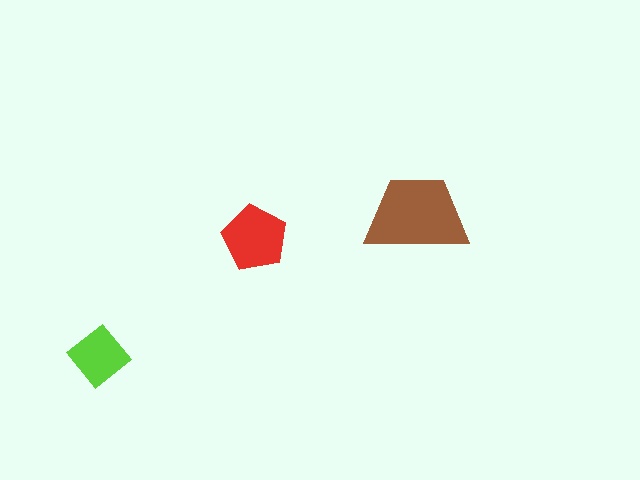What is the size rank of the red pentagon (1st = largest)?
2nd.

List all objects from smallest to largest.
The lime diamond, the red pentagon, the brown trapezoid.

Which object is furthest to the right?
The brown trapezoid is rightmost.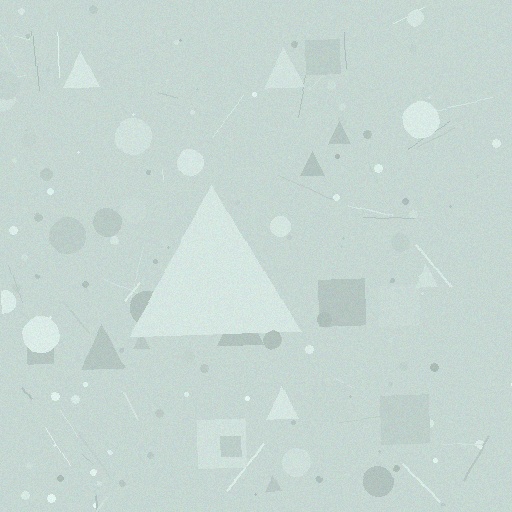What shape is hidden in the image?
A triangle is hidden in the image.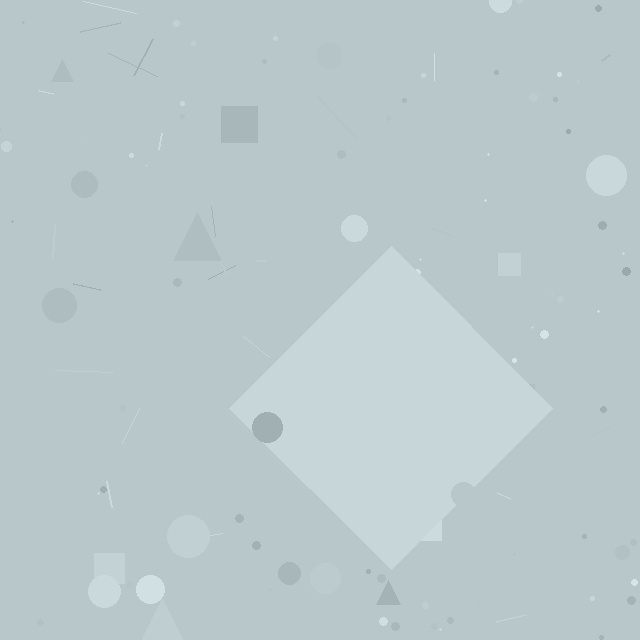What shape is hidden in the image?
A diamond is hidden in the image.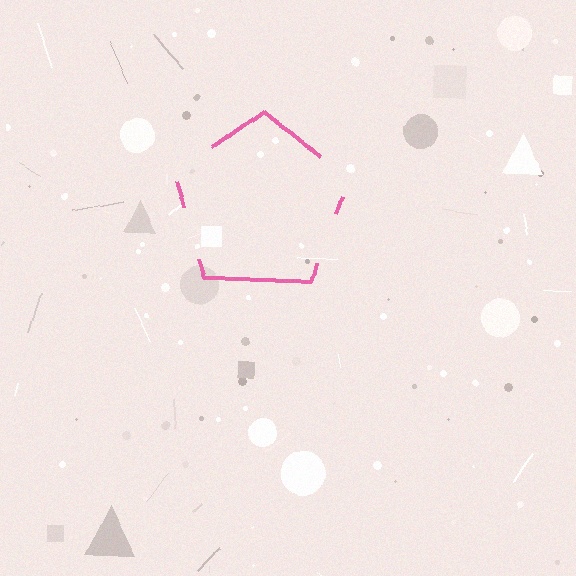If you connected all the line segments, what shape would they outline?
They would outline a pentagon.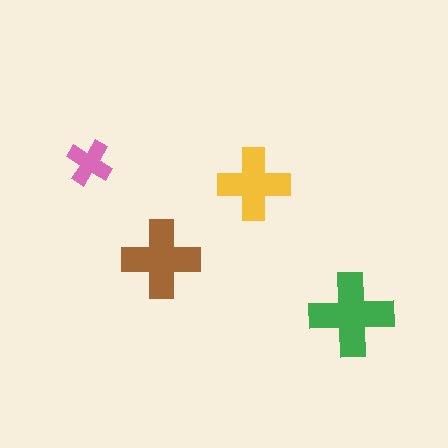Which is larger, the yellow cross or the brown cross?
The brown one.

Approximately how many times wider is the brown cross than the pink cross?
About 1.5 times wider.